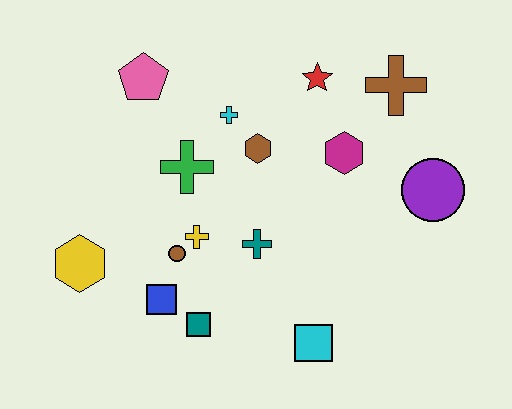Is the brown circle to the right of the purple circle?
No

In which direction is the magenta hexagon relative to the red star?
The magenta hexagon is below the red star.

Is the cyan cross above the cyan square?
Yes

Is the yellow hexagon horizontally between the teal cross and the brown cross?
No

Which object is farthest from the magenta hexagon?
The yellow hexagon is farthest from the magenta hexagon.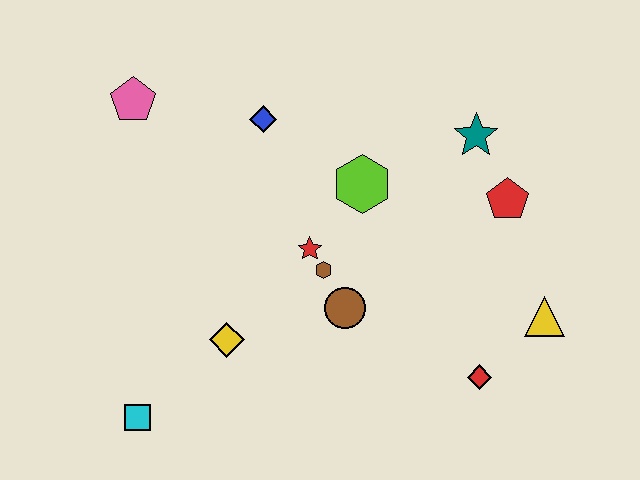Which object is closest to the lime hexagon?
The red star is closest to the lime hexagon.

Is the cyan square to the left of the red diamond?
Yes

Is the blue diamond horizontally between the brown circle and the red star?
No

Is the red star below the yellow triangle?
No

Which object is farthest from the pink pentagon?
The yellow triangle is farthest from the pink pentagon.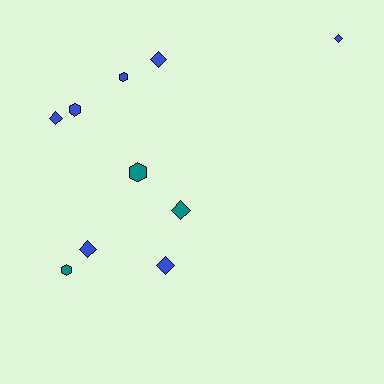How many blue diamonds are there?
There are 5 blue diamonds.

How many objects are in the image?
There are 10 objects.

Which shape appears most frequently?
Diamond, with 6 objects.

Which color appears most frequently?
Blue, with 7 objects.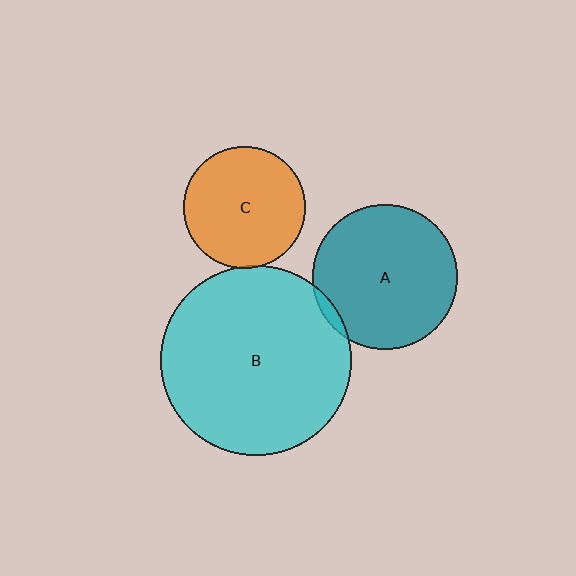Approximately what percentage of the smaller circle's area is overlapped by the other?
Approximately 5%.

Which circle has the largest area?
Circle B (cyan).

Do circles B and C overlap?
Yes.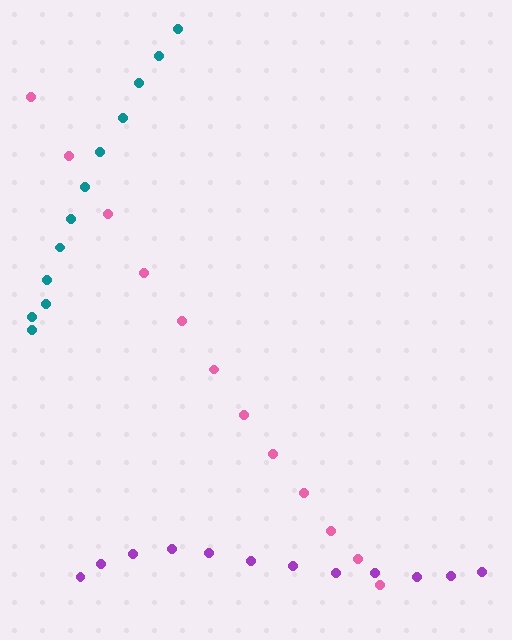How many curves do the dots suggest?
There are 3 distinct paths.